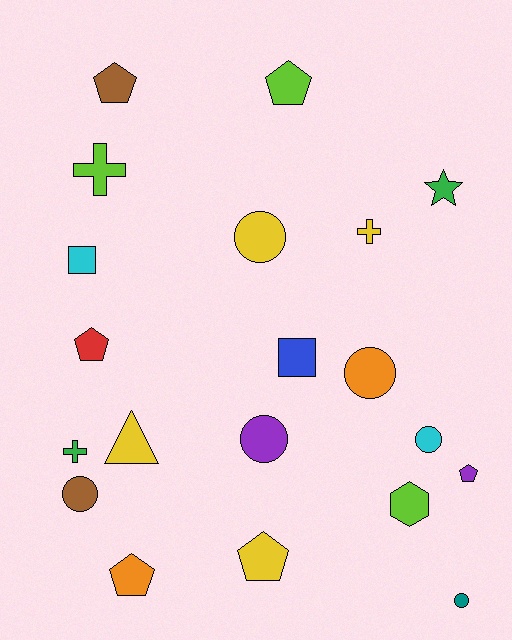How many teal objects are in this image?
There is 1 teal object.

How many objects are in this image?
There are 20 objects.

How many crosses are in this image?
There are 3 crosses.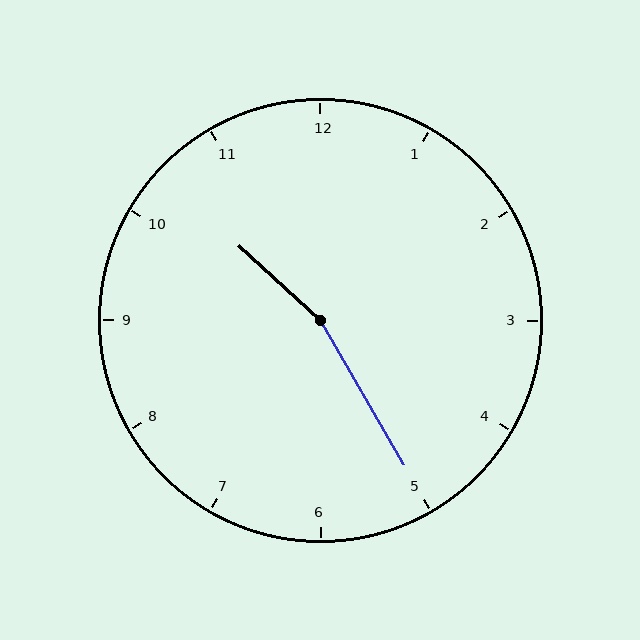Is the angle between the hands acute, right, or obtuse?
It is obtuse.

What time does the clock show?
10:25.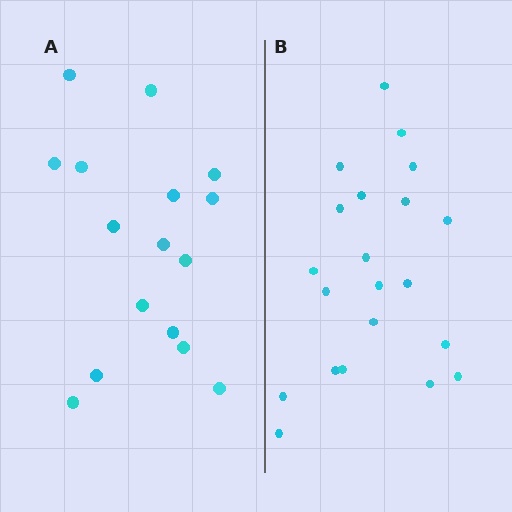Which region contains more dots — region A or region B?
Region B (the right region) has more dots.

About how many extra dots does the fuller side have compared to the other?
Region B has about 5 more dots than region A.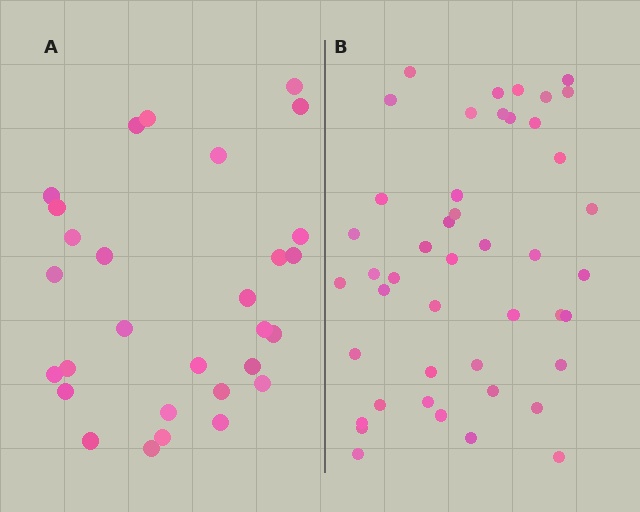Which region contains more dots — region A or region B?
Region B (the right region) has more dots.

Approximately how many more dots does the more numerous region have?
Region B has approximately 15 more dots than region A.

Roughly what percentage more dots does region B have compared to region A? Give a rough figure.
About 55% more.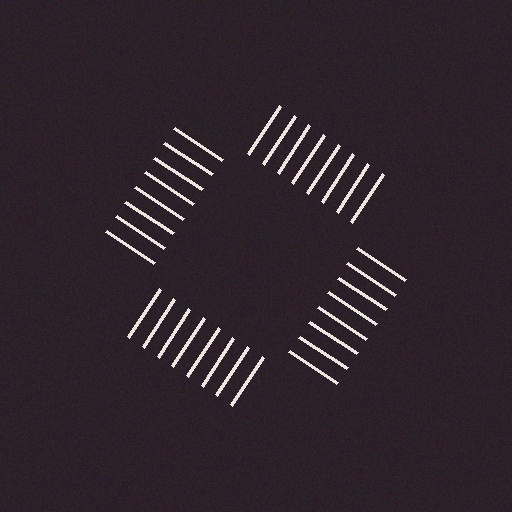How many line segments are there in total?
32 — 8 along each of the 4 edges.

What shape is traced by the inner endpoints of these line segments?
An illusory square — the line segments terminate on its edges but no continuous stroke is drawn.